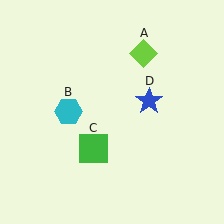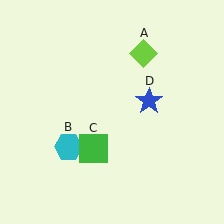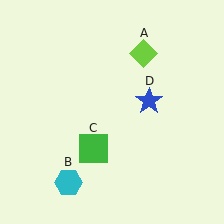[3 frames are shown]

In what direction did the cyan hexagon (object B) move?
The cyan hexagon (object B) moved down.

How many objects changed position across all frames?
1 object changed position: cyan hexagon (object B).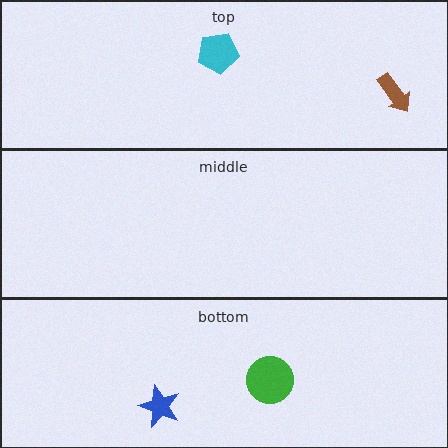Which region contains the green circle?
The bottom region.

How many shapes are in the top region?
2.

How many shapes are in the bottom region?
2.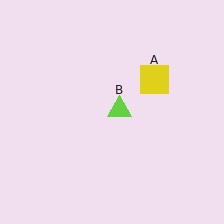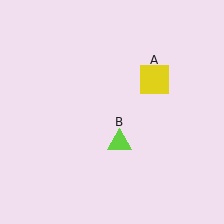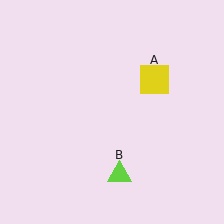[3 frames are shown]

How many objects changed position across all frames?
1 object changed position: lime triangle (object B).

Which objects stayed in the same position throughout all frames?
Yellow square (object A) remained stationary.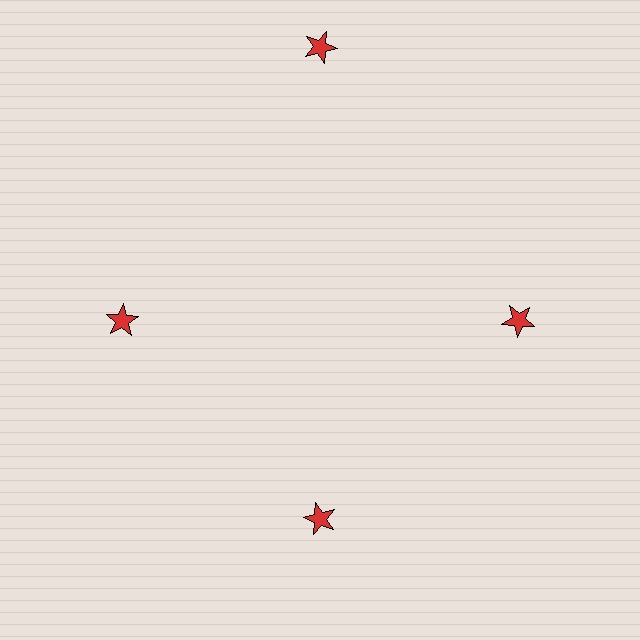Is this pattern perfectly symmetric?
No. The 4 red stars are arranged in a ring, but one element near the 12 o'clock position is pushed outward from the center, breaking the 4-fold rotational symmetry.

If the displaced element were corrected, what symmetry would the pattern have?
It would have 4-fold rotational symmetry — the pattern would map onto itself every 90 degrees.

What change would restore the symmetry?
The symmetry would be restored by moving it inward, back onto the ring so that all 4 stars sit at equal angles and equal distance from the center.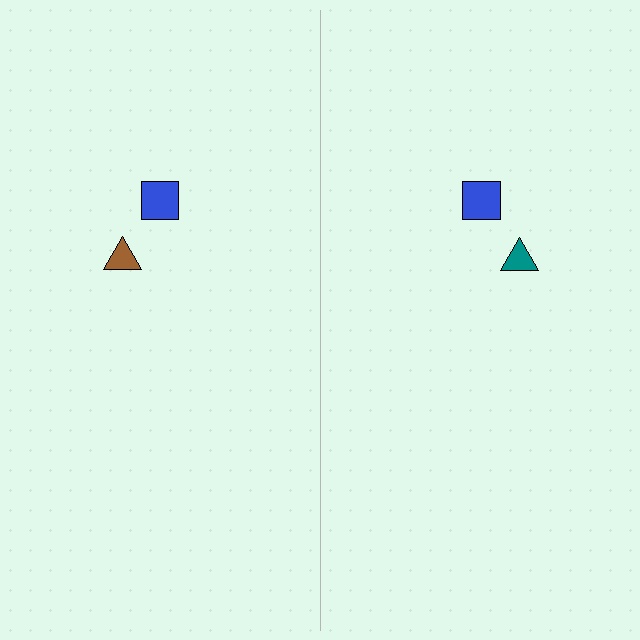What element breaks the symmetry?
The teal triangle on the right side breaks the symmetry — its mirror counterpart is brown.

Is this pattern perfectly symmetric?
No, the pattern is not perfectly symmetric. The teal triangle on the right side breaks the symmetry — its mirror counterpart is brown.